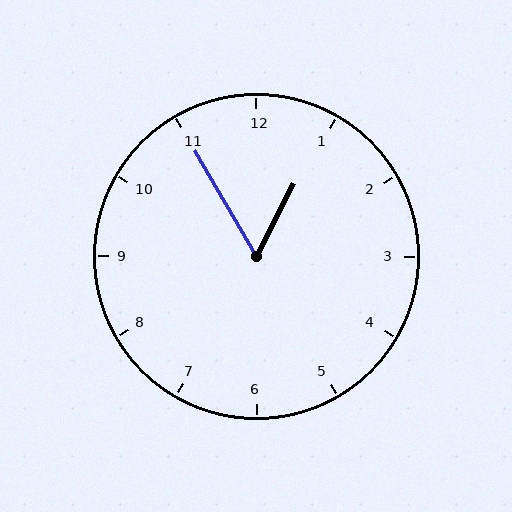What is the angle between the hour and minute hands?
Approximately 58 degrees.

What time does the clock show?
12:55.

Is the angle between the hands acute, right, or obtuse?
It is acute.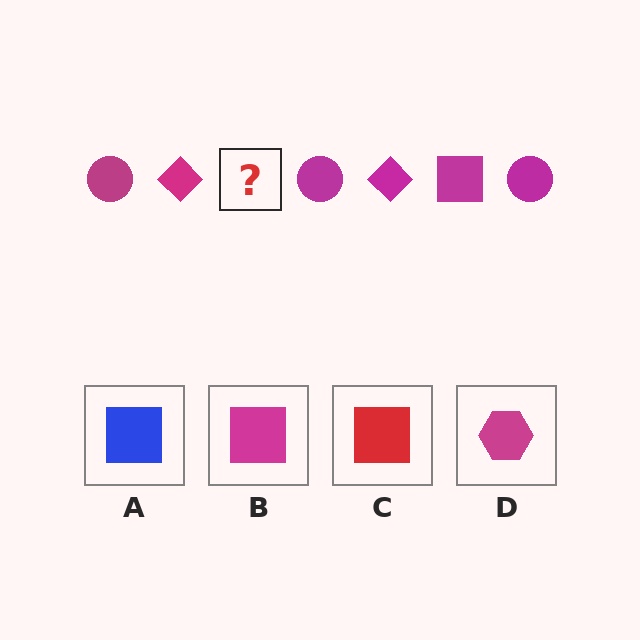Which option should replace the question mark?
Option B.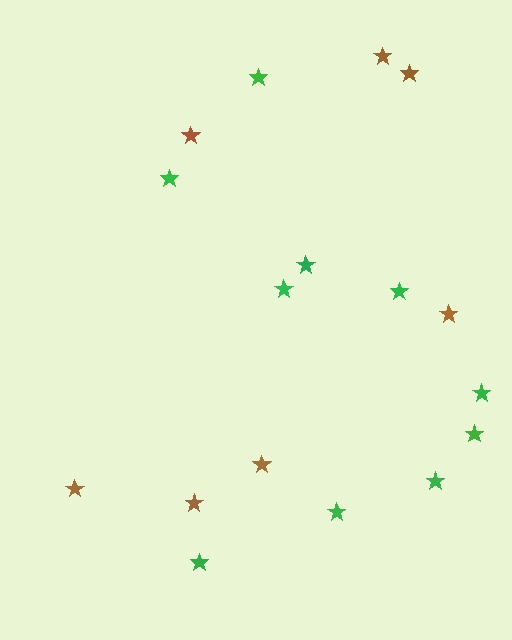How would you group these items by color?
There are 2 groups: one group of brown stars (7) and one group of green stars (10).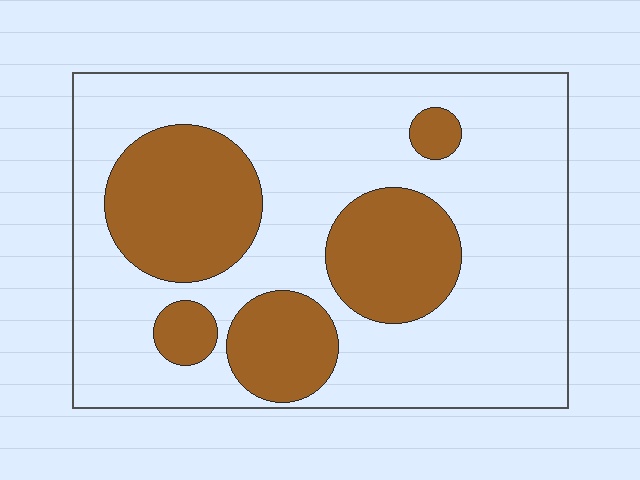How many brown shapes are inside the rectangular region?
5.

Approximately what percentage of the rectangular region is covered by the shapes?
Approximately 30%.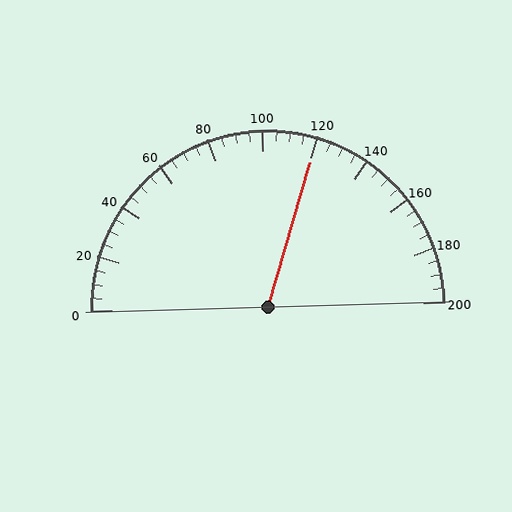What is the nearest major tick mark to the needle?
The nearest major tick mark is 120.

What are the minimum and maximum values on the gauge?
The gauge ranges from 0 to 200.